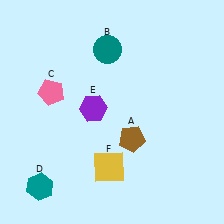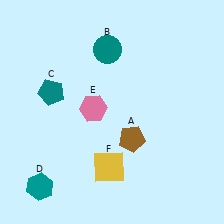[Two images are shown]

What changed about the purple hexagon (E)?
In Image 1, E is purple. In Image 2, it changed to pink.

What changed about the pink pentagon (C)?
In Image 1, C is pink. In Image 2, it changed to teal.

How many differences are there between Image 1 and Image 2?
There are 2 differences between the two images.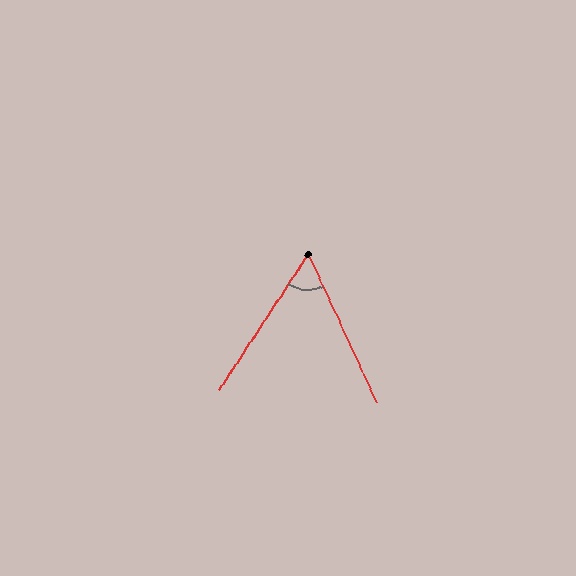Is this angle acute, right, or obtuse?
It is acute.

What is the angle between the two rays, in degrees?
Approximately 58 degrees.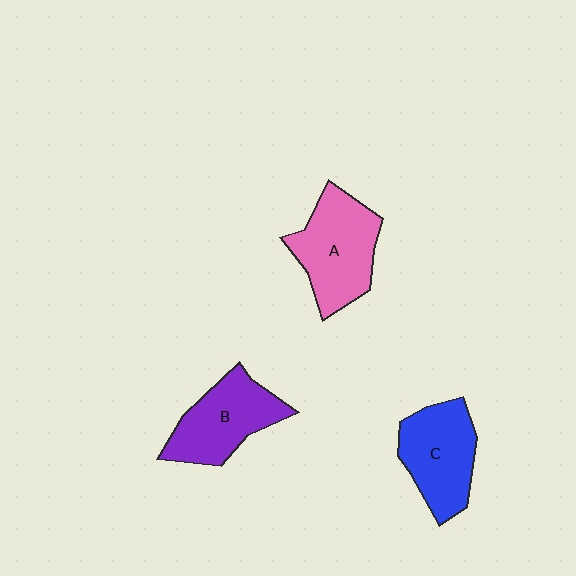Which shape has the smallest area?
Shape B (purple).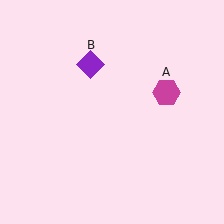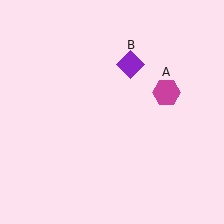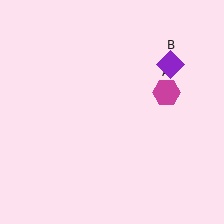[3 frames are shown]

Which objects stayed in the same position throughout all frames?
Magenta hexagon (object A) remained stationary.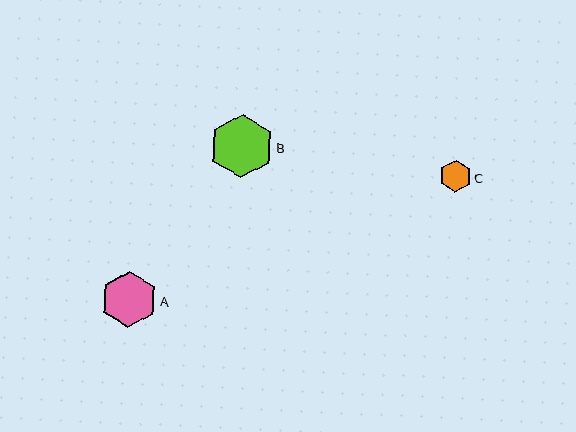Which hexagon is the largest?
Hexagon B is the largest with a size of approximately 64 pixels.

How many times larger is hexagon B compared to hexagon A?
Hexagon B is approximately 1.1 times the size of hexagon A.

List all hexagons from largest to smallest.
From largest to smallest: B, A, C.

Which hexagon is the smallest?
Hexagon C is the smallest with a size of approximately 32 pixels.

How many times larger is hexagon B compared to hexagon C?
Hexagon B is approximately 2.0 times the size of hexagon C.